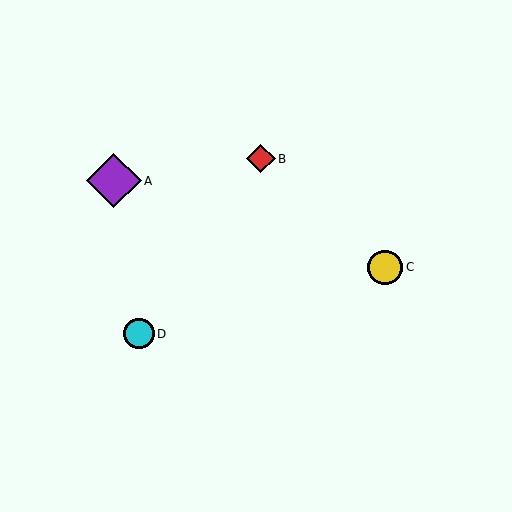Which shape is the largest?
The purple diamond (labeled A) is the largest.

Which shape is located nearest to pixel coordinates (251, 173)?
The red diamond (labeled B) at (261, 159) is nearest to that location.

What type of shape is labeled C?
Shape C is a yellow circle.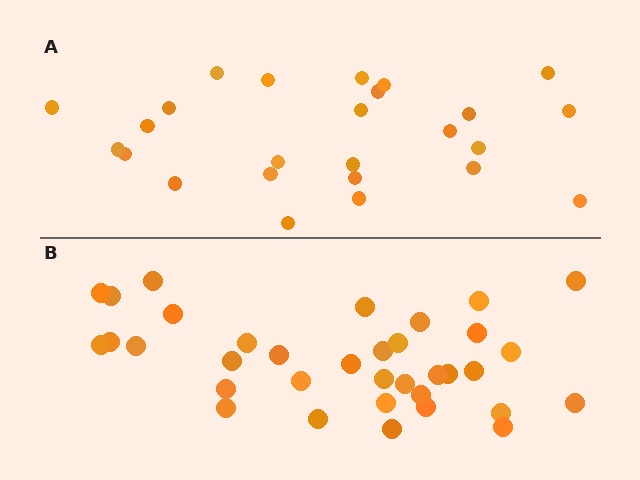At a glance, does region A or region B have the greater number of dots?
Region B (the bottom region) has more dots.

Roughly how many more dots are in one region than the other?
Region B has roughly 10 or so more dots than region A.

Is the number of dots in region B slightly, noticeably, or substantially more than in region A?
Region B has noticeably more, but not dramatically so. The ratio is roughly 1.4 to 1.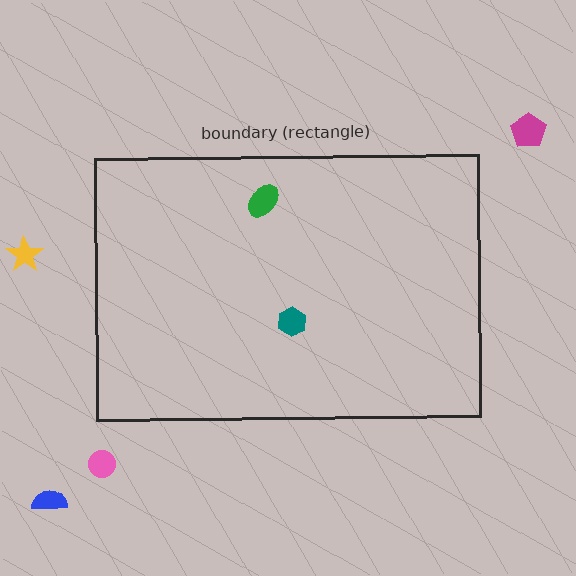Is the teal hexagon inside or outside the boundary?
Inside.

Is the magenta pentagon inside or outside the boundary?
Outside.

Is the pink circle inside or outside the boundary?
Outside.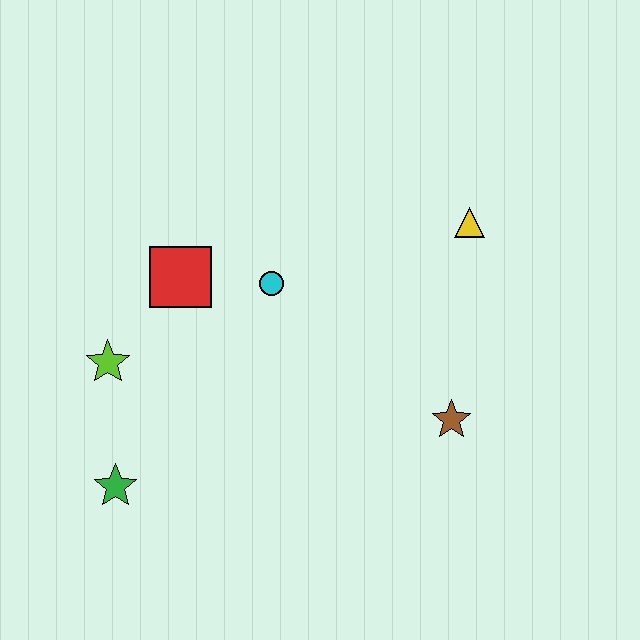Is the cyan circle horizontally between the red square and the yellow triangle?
Yes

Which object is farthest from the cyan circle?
The green star is farthest from the cyan circle.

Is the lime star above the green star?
Yes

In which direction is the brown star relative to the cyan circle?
The brown star is to the right of the cyan circle.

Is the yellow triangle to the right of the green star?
Yes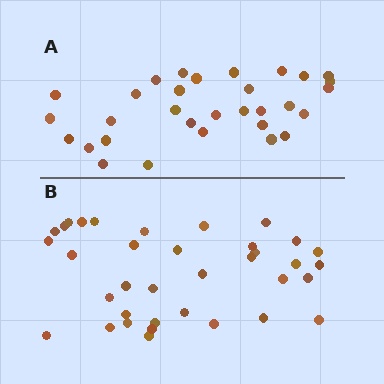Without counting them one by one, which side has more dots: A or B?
Region B (the bottom region) has more dots.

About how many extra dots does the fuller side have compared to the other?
Region B has about 5 more dots than region A.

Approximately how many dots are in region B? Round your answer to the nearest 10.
About 40 dots. (The exact count is 36, which rounds to 40.)